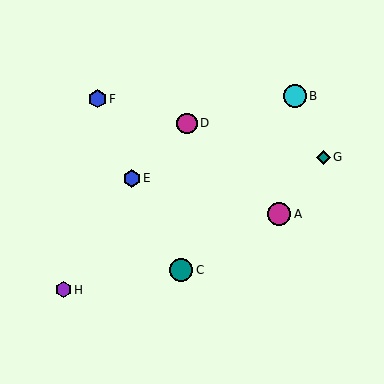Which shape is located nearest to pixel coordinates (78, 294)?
The purple hexagon (labeled H) at (63, 290) is nearest to that location.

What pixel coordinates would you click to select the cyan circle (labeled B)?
Click at (295, 96) to select the cyan circle B.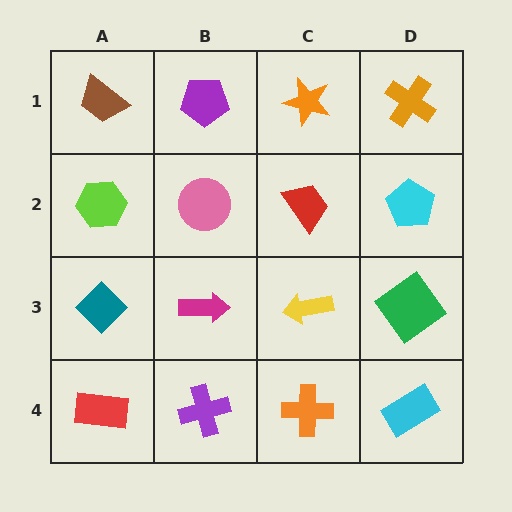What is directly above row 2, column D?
An orange cross.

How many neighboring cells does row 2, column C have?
4.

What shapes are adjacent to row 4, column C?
A yellow arrow (row 3, column C), a purple cross (row 4, column B), a cyan rectangle (row 4, column D).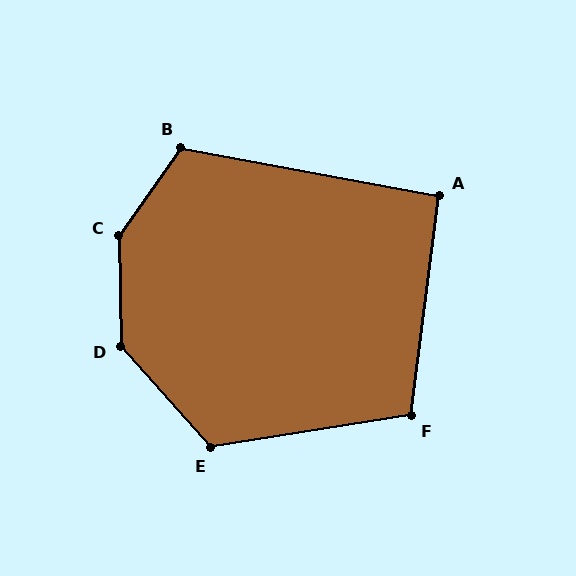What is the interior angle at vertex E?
Approximately 123 degrees (obtuse).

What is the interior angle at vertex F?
Approximately 106 degrees (obtuse).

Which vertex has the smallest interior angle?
A, at approximately 93 degrees.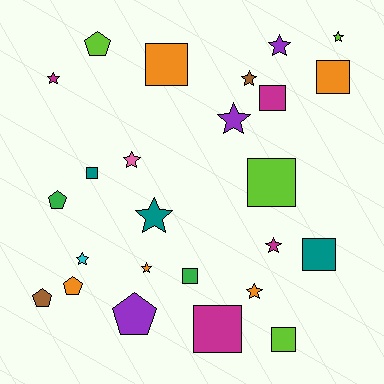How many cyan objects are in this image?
There is 1 cyan object.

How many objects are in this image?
There are 25 objects.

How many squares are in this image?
There are 9 squares.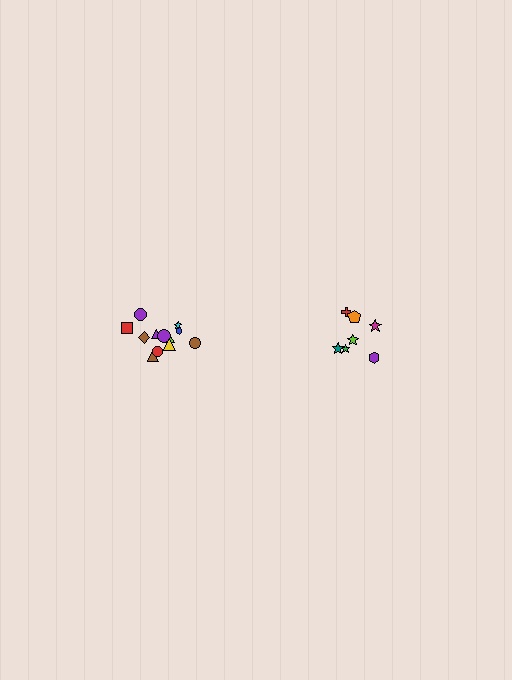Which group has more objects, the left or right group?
The left group.